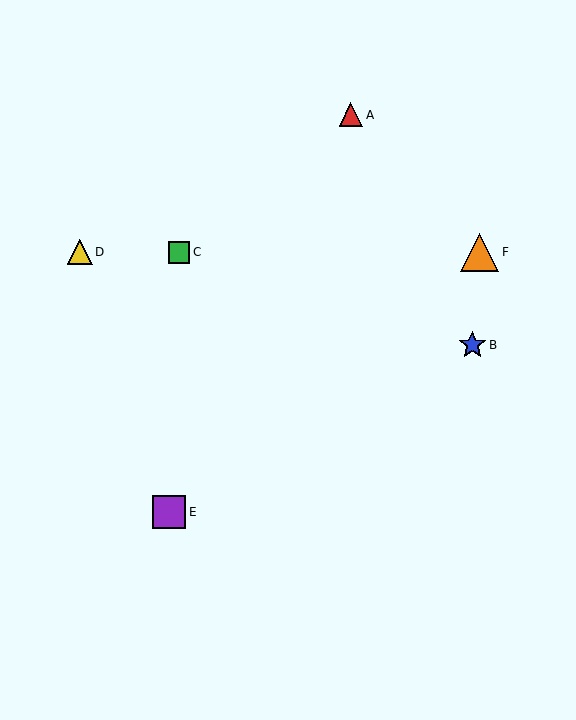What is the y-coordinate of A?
Object A is at y≈115.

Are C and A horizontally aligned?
No, C is at y≈252 and A is at y≈115.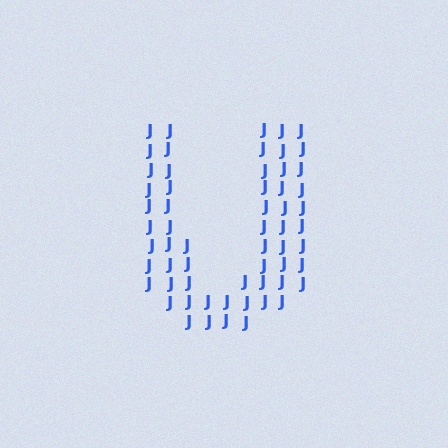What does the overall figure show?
The overall figure shows the letter U.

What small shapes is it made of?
It is made of small letter J's.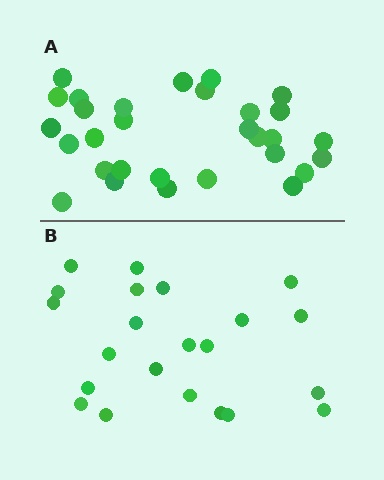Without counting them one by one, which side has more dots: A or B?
Region A (the top region) has more dots.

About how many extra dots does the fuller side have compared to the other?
Region A has roughly 8 or so more dots than region B.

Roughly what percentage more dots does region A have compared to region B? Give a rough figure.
About 35% more.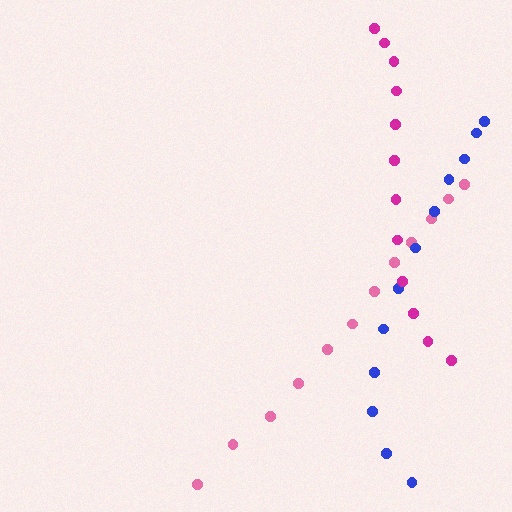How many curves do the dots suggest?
There are 3 distinct paths.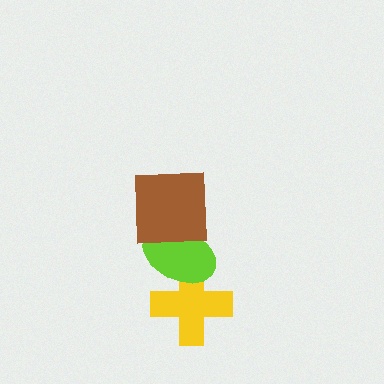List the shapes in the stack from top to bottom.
From top to bottom: the brown square, the lime ellipse, the yellow cross.